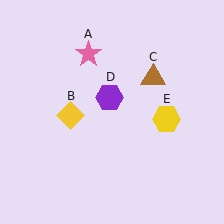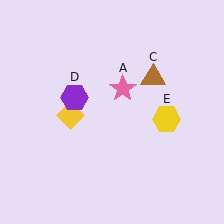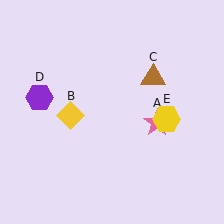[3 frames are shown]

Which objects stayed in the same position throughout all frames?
Yellow diamond (object B) and brown triangle (object C) and yellow hexagon (object E) remained stationary.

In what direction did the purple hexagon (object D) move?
The purple hexagon (object D) moved left.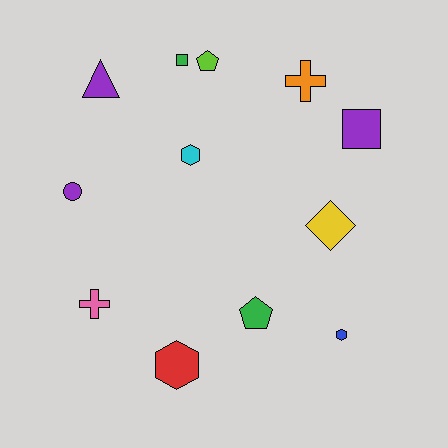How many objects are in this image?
There are 12 objects.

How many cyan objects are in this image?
There is 1 cyan object.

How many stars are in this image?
There are no stars.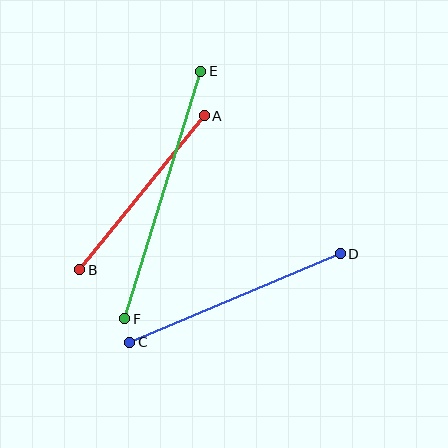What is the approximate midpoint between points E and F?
The midpoint is at approximately (163, 195) pixels.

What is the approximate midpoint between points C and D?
The midpoint is at approximately (235, 298) pixels.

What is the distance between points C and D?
The distance is approximately 228 pixels.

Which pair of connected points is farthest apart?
Points E and F are farthest apart.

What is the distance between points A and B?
The distance is approximately 198 pixels.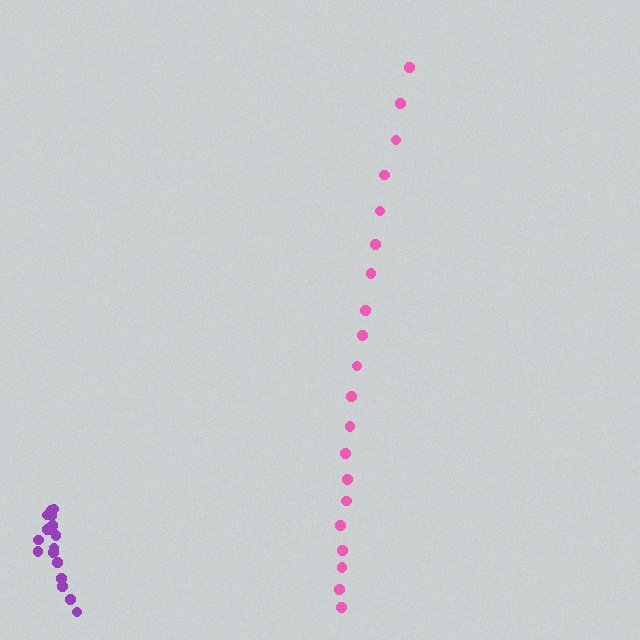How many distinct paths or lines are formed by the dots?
There are 2 distinct paths.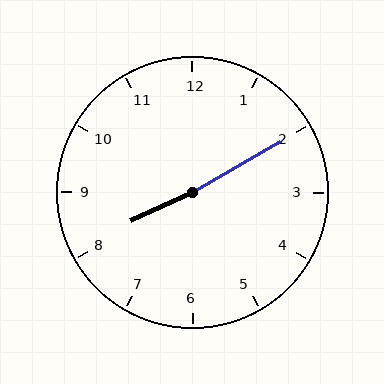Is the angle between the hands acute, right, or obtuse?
It is obtuse.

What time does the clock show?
8:10.